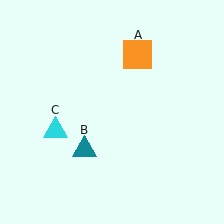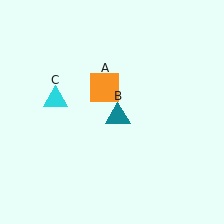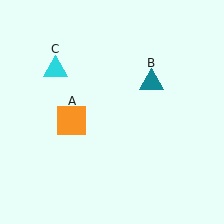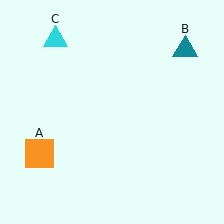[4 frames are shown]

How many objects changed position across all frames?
3 objects changed position: orange square (object A), teal triangle (object B), cyan triangle (object C).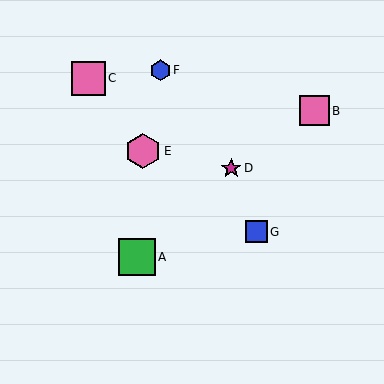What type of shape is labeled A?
Shape A is a green square.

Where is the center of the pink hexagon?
The center of the pink hexagon is at (143, 151).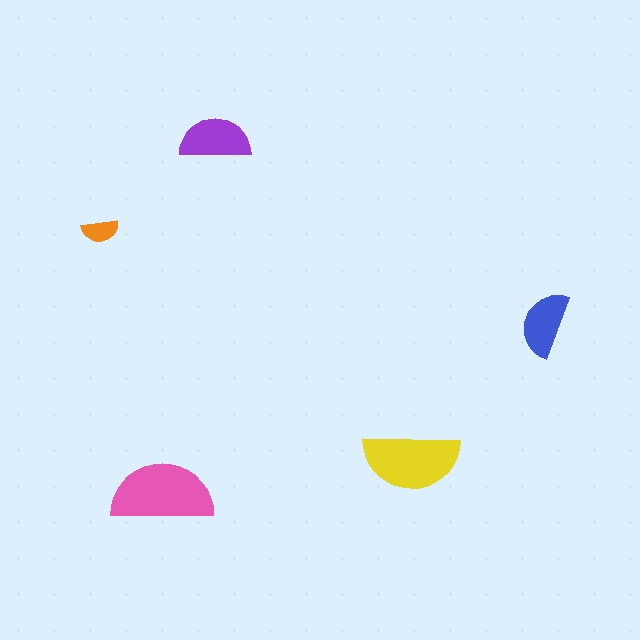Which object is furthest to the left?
The orange semicircle is leftmost.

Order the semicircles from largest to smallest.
the pink one, the yellow one, the purple one, the blue one, the orange one.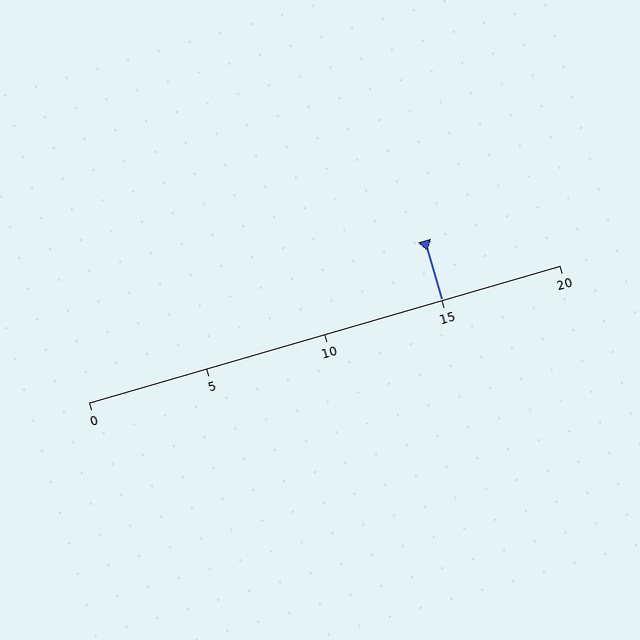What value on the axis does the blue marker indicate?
The marker indicates approximately 15.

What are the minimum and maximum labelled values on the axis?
The axis runs from 0 to 20.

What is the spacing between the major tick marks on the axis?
The major ticks are spaced 5 apart.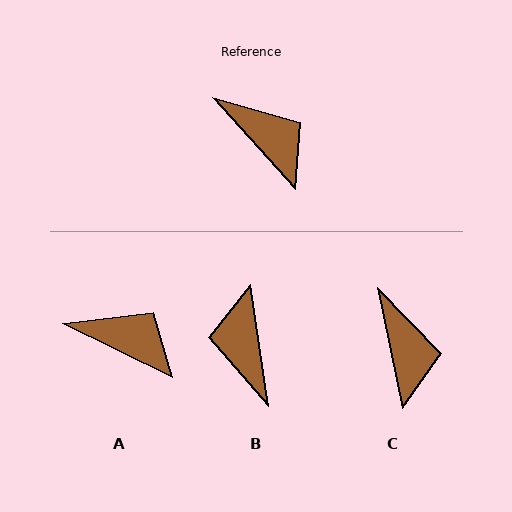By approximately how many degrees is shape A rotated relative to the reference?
Approximately 22 degrees counter-clockwise.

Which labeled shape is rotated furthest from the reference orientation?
B, about 146 degrees away.